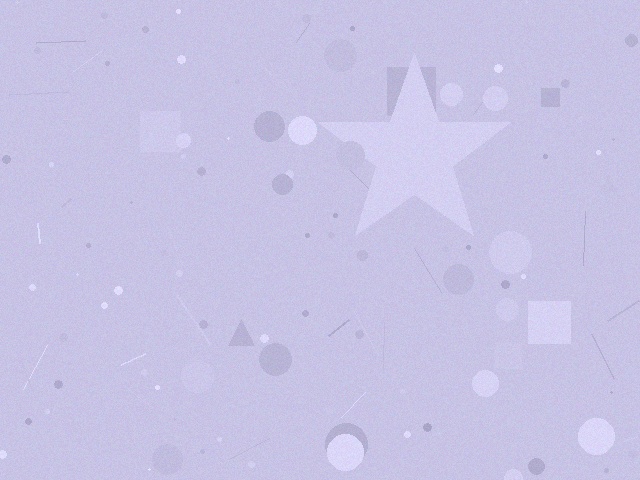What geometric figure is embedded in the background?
A star is embedded in the background.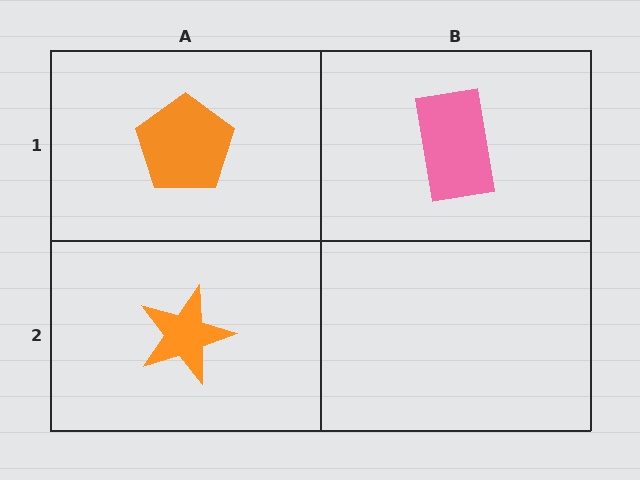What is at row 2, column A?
An orange star.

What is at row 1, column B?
A pink rectangle.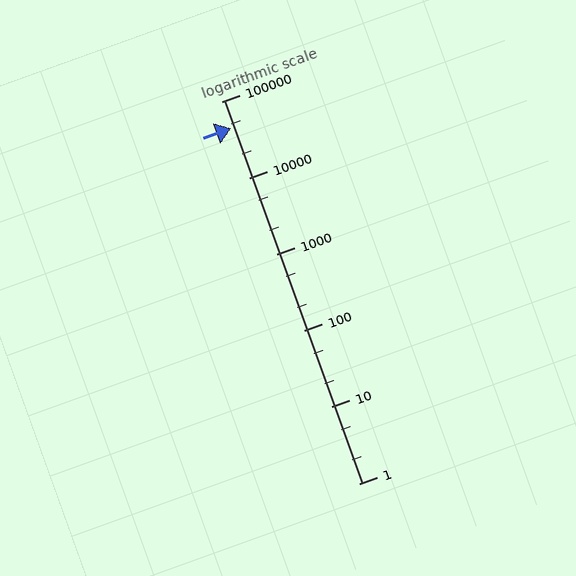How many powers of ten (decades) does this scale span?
The scale spans 5 decades, from 1 to 100000.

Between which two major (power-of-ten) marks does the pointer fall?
The pointer is between 10000 and 100000.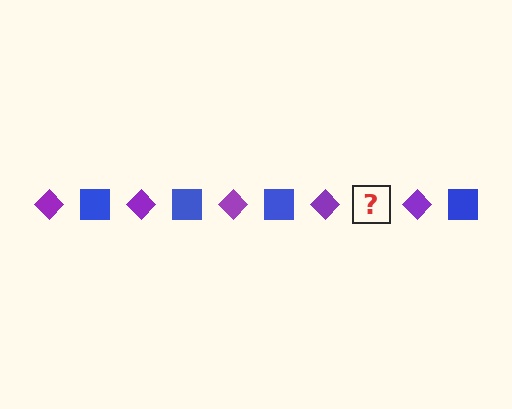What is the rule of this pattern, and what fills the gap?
The rule is that the pattern alternates between purple diamond and blue square. The gap should be filled with a blue square.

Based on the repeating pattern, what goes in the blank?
The blank should be a blue square.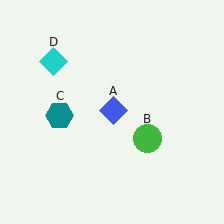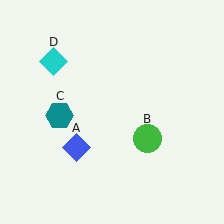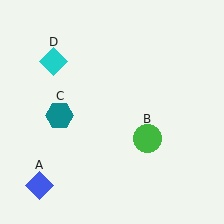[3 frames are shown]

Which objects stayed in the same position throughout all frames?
Green circle (object B) and teal hexagon (object C) and cyan diamond (object D) remained stationary.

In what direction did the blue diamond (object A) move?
The blue diamond (object A) moved down and to the left.